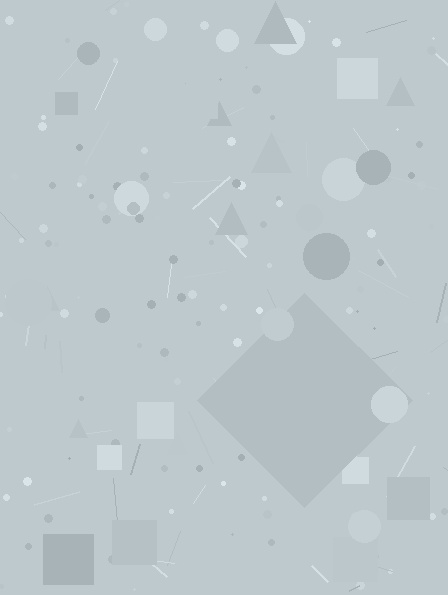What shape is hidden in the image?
A diamond is hidden in the image.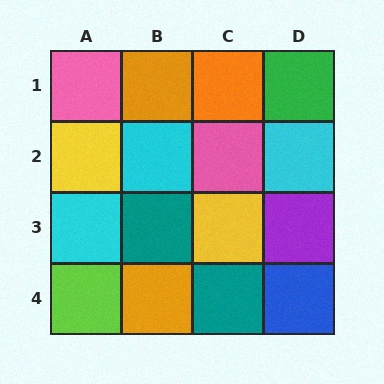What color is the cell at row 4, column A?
Lime.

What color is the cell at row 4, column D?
Blue.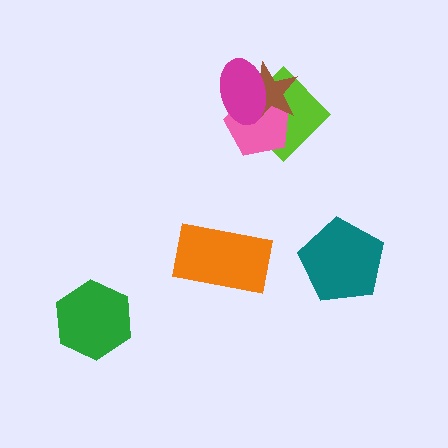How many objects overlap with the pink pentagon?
3 objects overlap with the pink pentagon.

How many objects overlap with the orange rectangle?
0 objects overlap with the orange rectangle.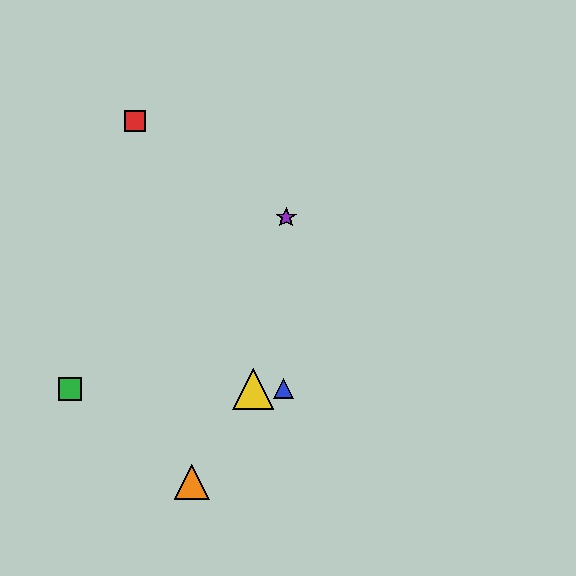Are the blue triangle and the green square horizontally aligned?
Yes, both are at y≈389.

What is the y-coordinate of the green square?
The green square is at y≈389.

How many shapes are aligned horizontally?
3 shapes (the blue triangle, the green square, the yellow triangle) are aligned horizontally.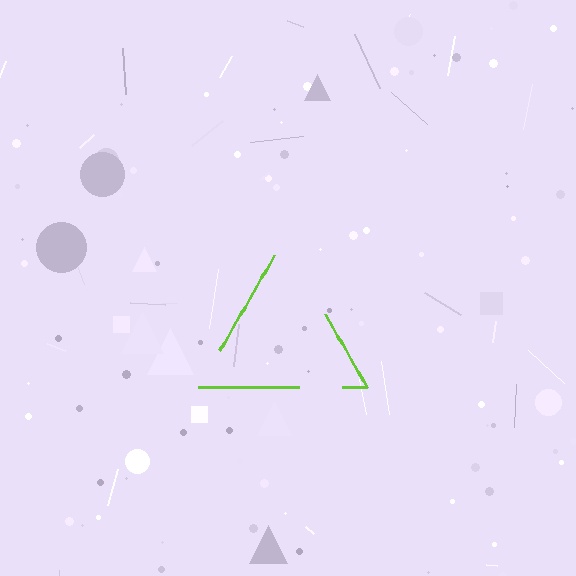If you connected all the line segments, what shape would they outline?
They would outline a triangle.